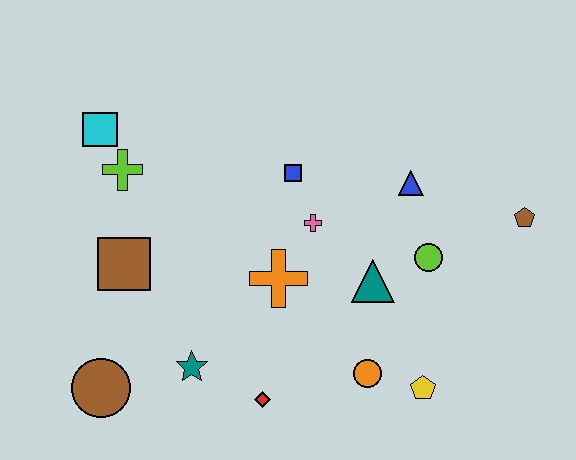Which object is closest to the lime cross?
The cyan square is closest to the lime cross.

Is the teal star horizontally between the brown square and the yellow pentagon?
Yes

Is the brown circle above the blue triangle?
No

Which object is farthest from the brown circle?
The brown pentagon is farthest from the brown circle.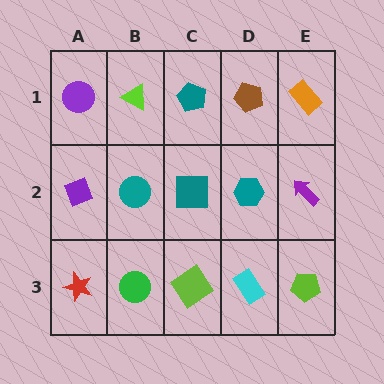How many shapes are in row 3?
5 shapes.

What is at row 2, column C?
A teal square.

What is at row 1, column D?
A brown pentagon.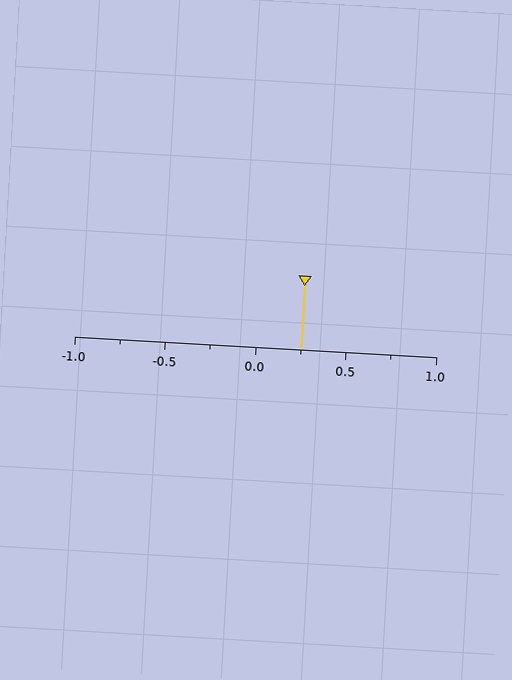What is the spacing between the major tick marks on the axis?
The major ticks are spaced 0.5 apart.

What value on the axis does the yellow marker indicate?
The marker indicates approximately 0.25.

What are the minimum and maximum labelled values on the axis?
The axis runs from -1.0 to 1.0.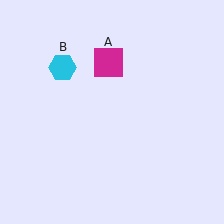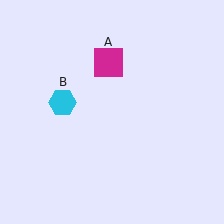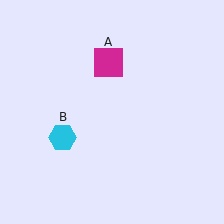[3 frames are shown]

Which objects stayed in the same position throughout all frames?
Magenta square (object A) remained stationary.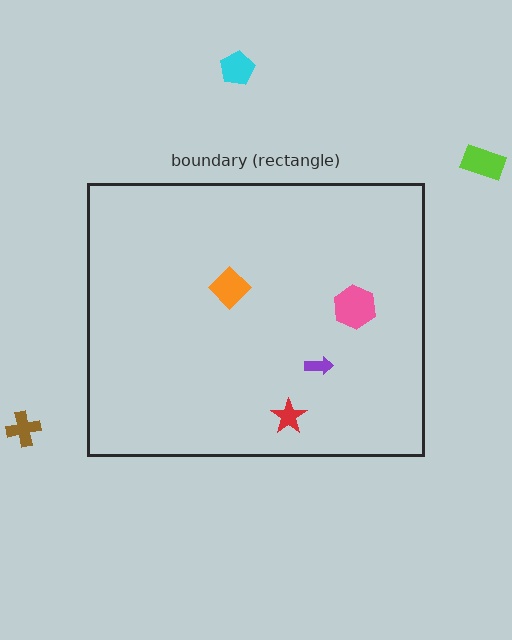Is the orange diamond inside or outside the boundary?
Inside.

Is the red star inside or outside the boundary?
Inside.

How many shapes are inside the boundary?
4 inside, 3 outside.